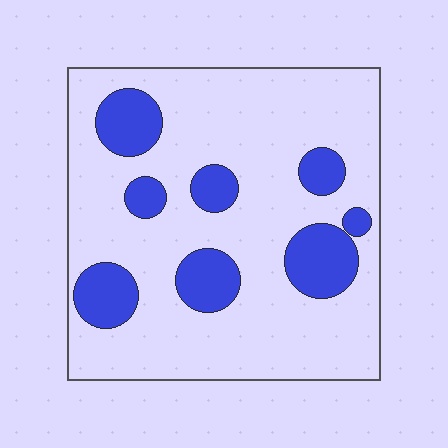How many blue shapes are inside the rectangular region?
8.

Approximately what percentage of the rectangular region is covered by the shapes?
Approximately 20%.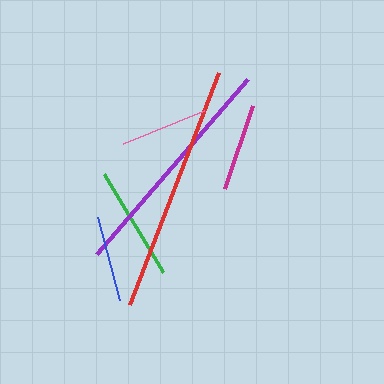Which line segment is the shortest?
The blue line is the shortest at approximately 86 pixels.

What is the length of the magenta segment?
The magenta segment is approximately 87 pixels long.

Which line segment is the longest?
The red line is the longest at approximately 248 pixels.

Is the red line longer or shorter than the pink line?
The red line is longer than the pink line.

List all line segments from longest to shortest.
From longest to shortest: red, purple, green, magenta, pink, blue.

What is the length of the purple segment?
The purple segment is approximately 231 pixels long.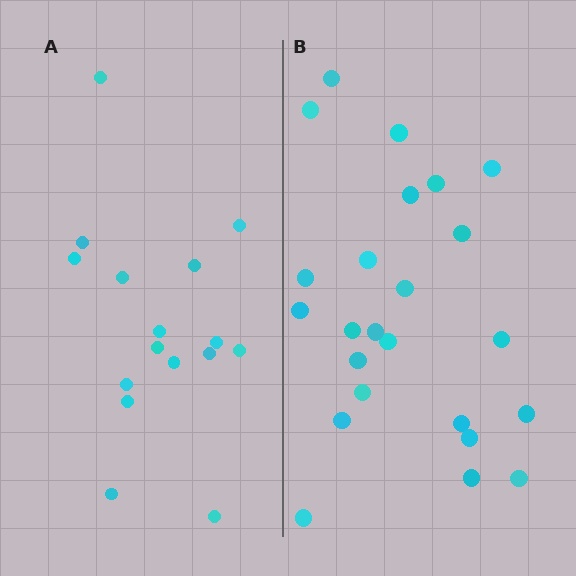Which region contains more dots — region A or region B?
Region B (the right region) has more dots.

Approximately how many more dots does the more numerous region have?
Region B has roughly 8 or so more dots than region A.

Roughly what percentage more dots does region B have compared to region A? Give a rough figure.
About 50% more.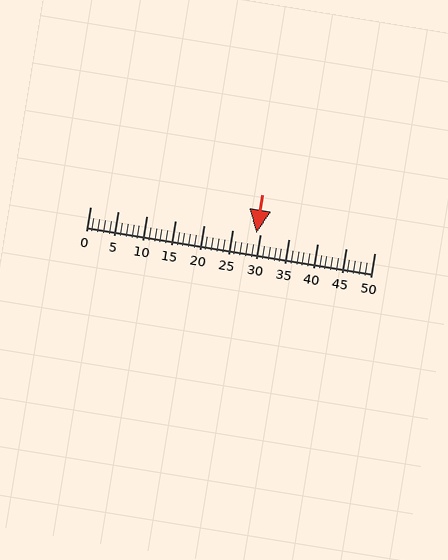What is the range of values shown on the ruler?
The ruler shows values from 0 to 50.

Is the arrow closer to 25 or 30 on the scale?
The arrow is closer to 30.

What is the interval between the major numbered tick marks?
The major tick marks are spaced 5 units apart.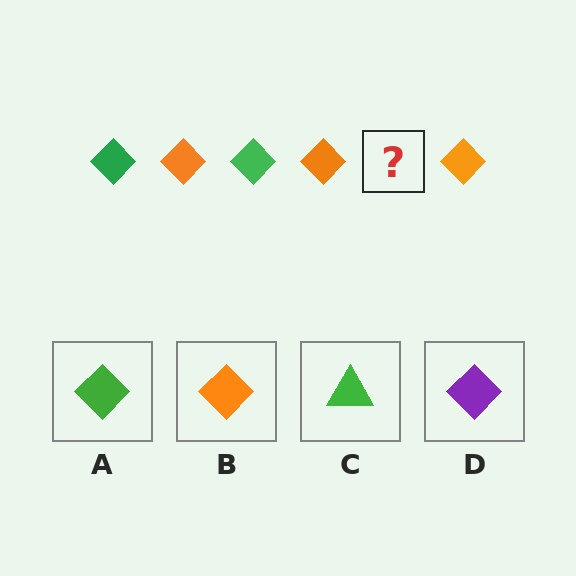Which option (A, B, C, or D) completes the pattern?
A.